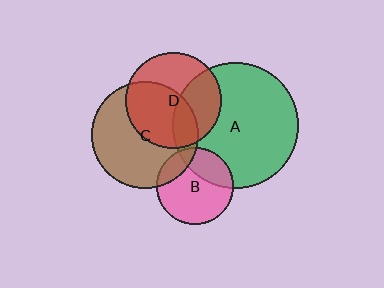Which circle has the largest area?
Circle A (green).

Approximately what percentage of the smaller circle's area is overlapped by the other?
Approximately 35%.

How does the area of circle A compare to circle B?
Approximately 2.6 times.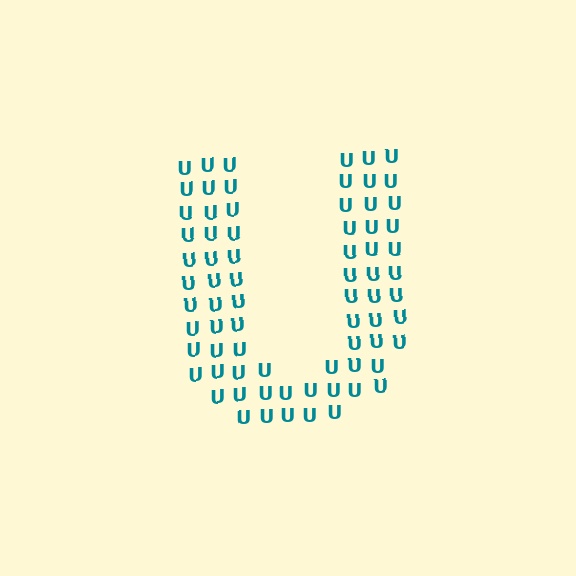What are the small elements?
The small elements are letter U's.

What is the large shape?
The large shape is the letter U.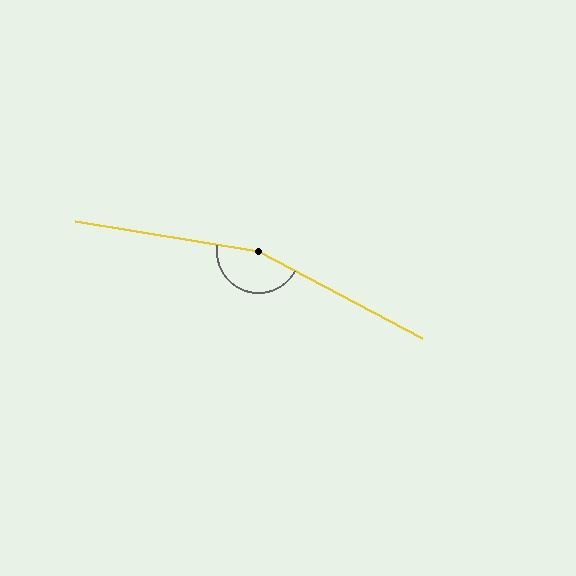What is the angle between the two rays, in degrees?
Approximately 161 degrees.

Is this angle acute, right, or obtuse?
It is obtuse.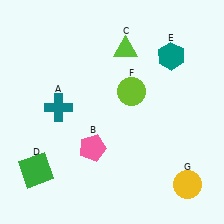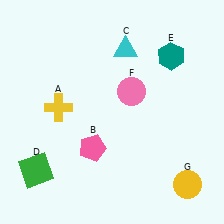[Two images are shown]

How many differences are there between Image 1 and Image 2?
There are 3 differences between the two images.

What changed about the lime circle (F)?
In Image 1, F is lime. In Image 2, it changed to pink.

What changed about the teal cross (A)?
In Image 1, A is teal. In Image 2, it changed to yellow.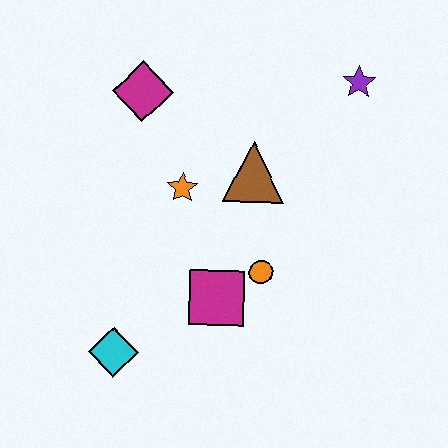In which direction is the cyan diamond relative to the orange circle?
The cyan diamond is to the left of the orange circle.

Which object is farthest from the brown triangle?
The cyan diamond is farthest from the brown triangle.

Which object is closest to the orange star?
The brown triangle is closest to the orange star.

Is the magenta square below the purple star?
Yes